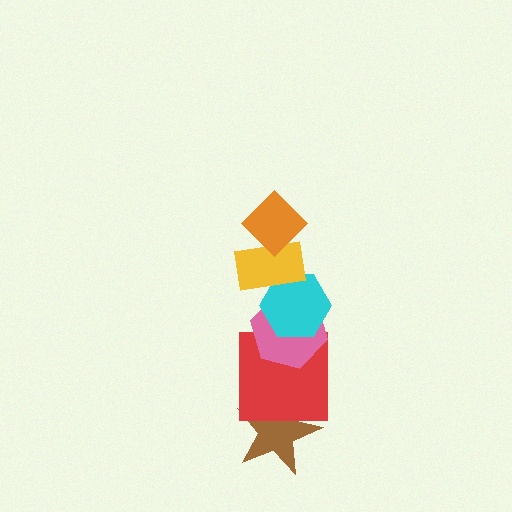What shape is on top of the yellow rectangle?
The orange diamond is on top of the yellow rectangle.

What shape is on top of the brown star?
The red square is on top of the brown star.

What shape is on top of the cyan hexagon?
The yellow rectangle is on top of the cyan hexagon.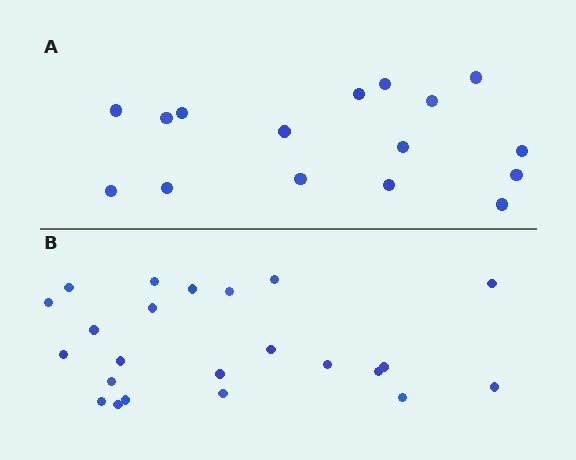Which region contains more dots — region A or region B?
Region B (the bottom region) has more dots.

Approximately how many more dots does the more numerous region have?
Region B has roughly 8 or so more dots than region A.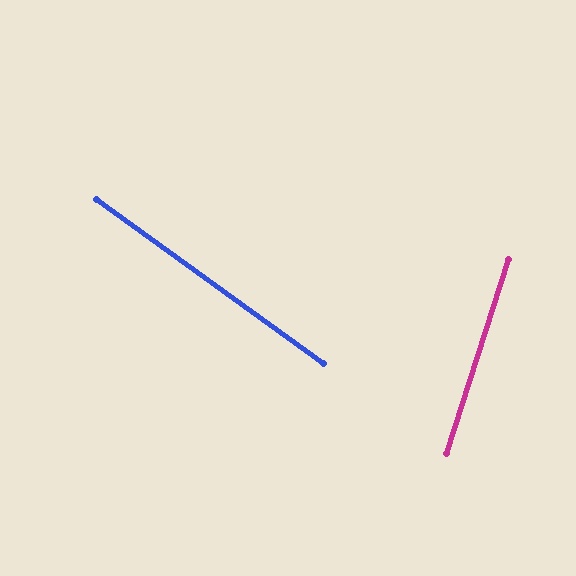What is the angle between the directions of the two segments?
Approximately 72 degrees.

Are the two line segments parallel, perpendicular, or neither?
Neither parallel nor perpendicular — they differ by about 72°.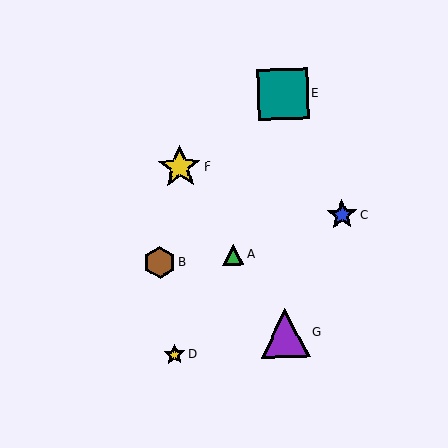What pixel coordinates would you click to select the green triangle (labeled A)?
Click at (233, 255) to select the green triangle A.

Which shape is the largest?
The teal square (labeled E) is the largest.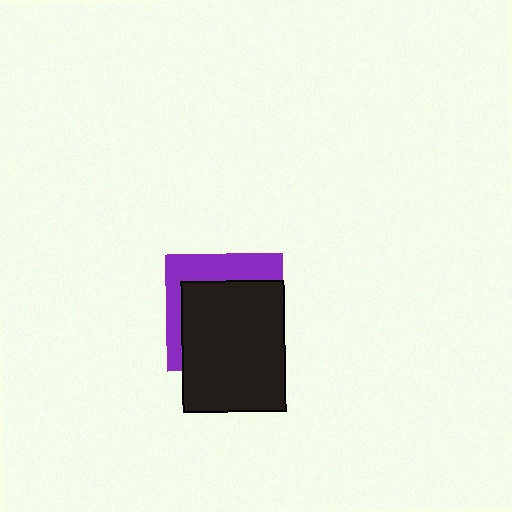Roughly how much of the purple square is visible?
A small part of it is visible (roughly 32%).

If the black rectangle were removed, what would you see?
You would see the complete purple square.